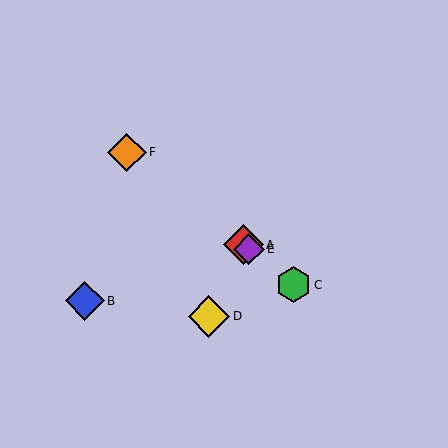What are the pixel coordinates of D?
Object D is at (209, 316).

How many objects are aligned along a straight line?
4 objects (A, C, E, F) are aligned along a straight line.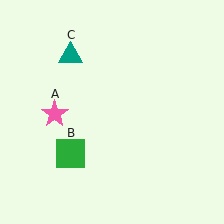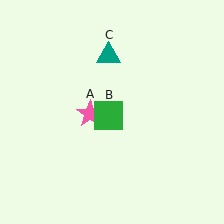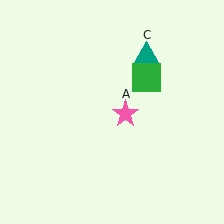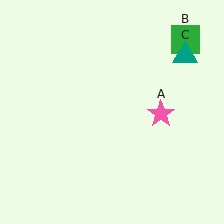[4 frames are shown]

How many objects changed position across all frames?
3 objects changed position: pink star (object A), green square (object B), teal triangle (object C).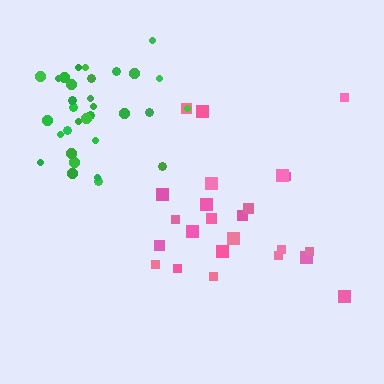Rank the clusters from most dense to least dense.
green, pink.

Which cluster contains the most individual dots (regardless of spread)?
Green (32).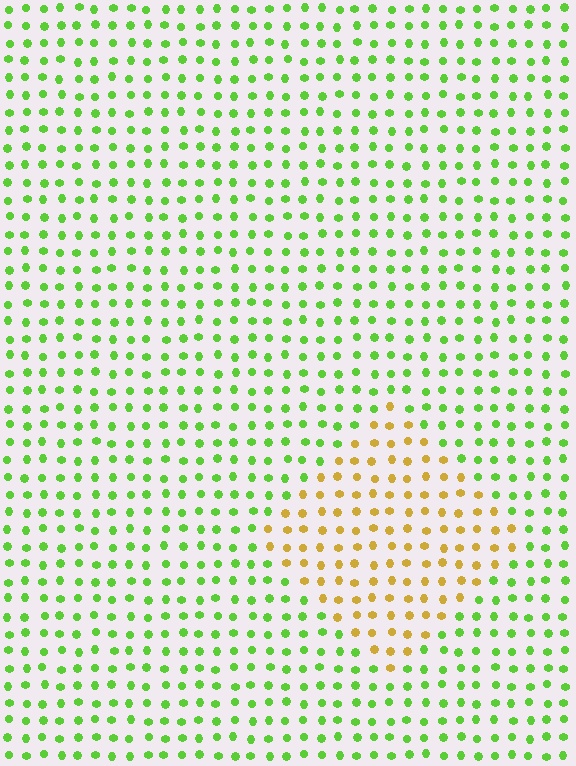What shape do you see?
I see a diamond.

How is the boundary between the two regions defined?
The boundary is defined purely by a slight shift in hue (about 60 degrees). Spacing, size, and orientation are identical on both sides.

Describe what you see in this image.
The image is filled with small lime elements in a uniform arrangement. A diamond-shaped region is visible where the elements are tinted to a slightly different hue, forming a subtle color boundary.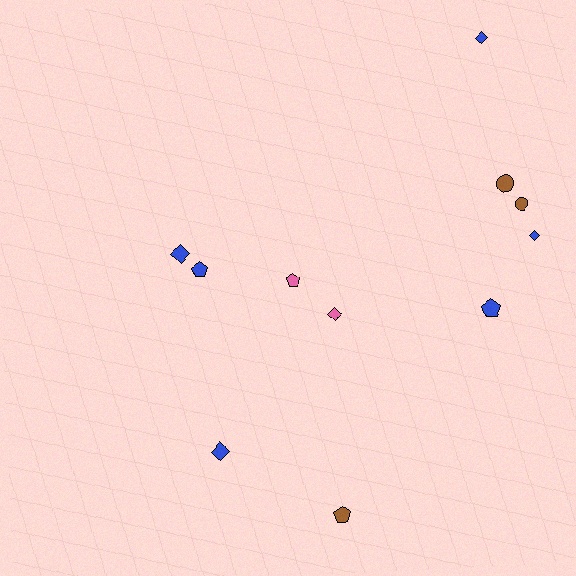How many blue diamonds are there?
There are 4 blue diamonds.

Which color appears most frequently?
Blue, with 6 objects.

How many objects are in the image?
There are 11 objects.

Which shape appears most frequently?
Diamond, with 5 objects.